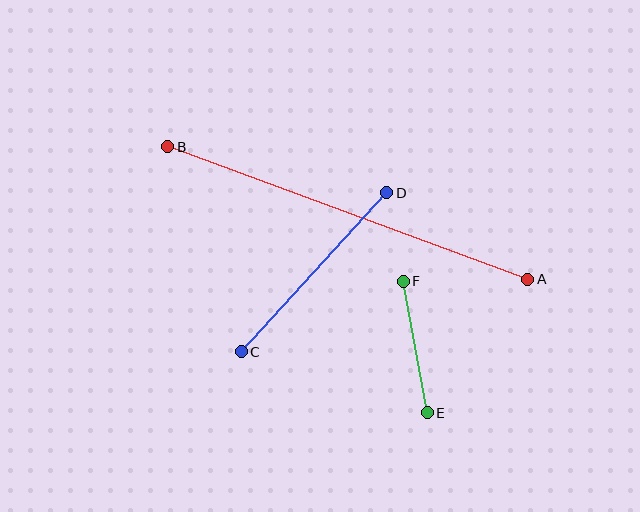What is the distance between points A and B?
The distance is approximately 383 pixels.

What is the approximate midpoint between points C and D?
The midpoint is at approximately (314, 272) pixels.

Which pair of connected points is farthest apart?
Points A and B are farthest apart.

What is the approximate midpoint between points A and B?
The midpoint is at approximately (348, 213) pixels.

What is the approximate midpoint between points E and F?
The midpoint is at approximately (415, 347) pixels.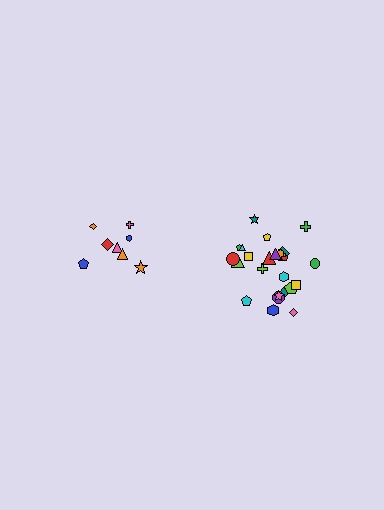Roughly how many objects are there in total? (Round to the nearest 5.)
Roughly 35 objects in total.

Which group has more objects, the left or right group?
The right group.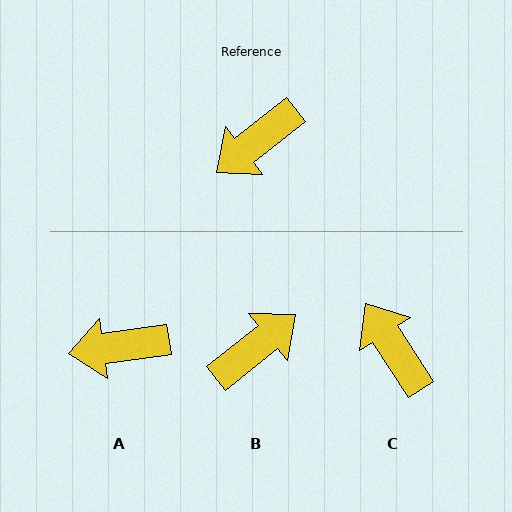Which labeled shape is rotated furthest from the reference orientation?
B, about 180 degrees away.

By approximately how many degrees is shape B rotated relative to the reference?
Approximately 180 degrees clockwise.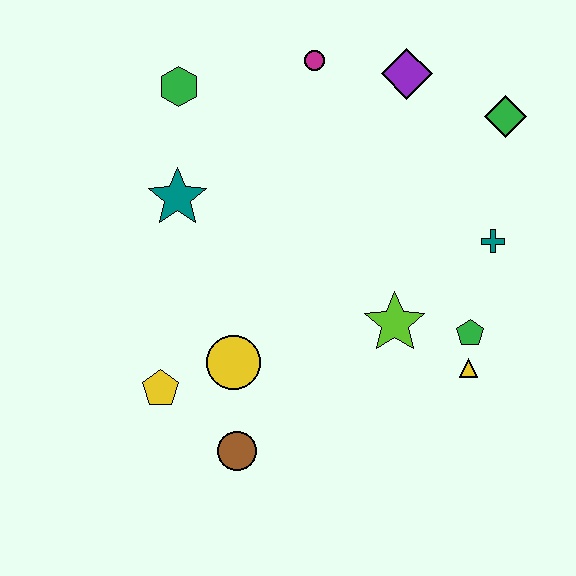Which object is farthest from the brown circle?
The green diamond is farthest from the brown circle.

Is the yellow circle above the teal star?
No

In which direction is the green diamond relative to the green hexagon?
The green diamond is to the right of the green hexagon.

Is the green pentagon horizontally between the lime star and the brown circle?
No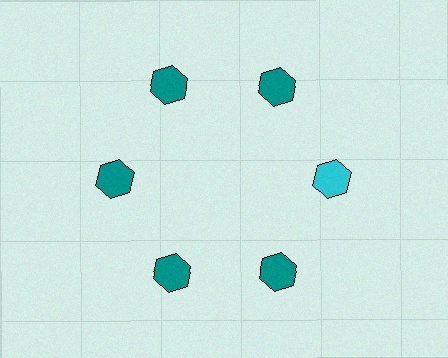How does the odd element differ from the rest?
It has a different color: cyan instead of teal.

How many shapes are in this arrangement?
There are 6 shapes arranged in a ring pattern.